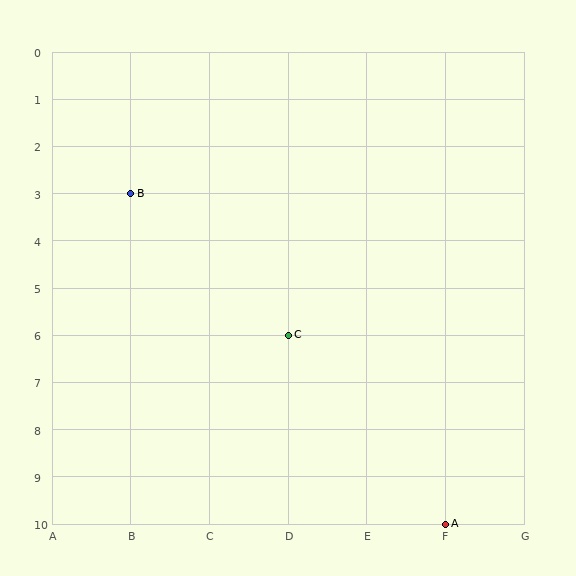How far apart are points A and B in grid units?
Points A and B are 4 columns and 7 rows apart (about 8.1 grid units diagonally).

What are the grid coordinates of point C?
Point C is at grid coordinates (D, 6).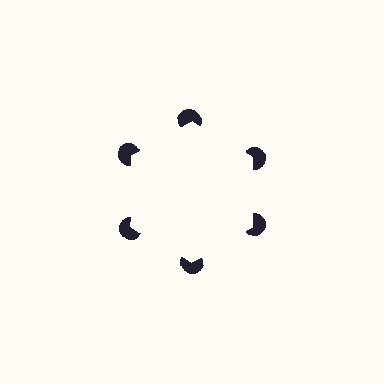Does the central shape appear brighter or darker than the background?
It typically appears slightly brighter than the background, even though no actual brightness change is drawn.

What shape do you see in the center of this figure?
An illusory hexagon — its edges are inferred from the aligned wedge cuts in the pac-man discs, not physically drawn.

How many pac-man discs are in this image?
There are 6 — one at each vertex of the illusory hexagon.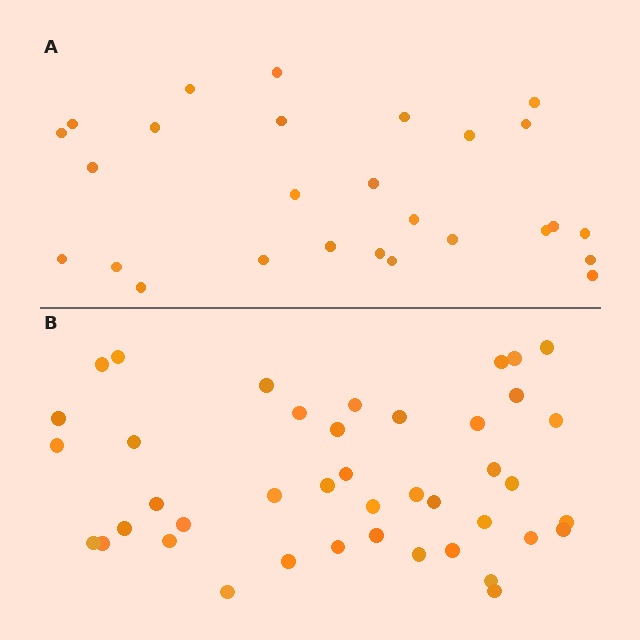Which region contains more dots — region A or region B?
Region B (the bottom region) has more dots.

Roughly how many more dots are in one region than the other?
Region B has approximately 15 more dots than region A.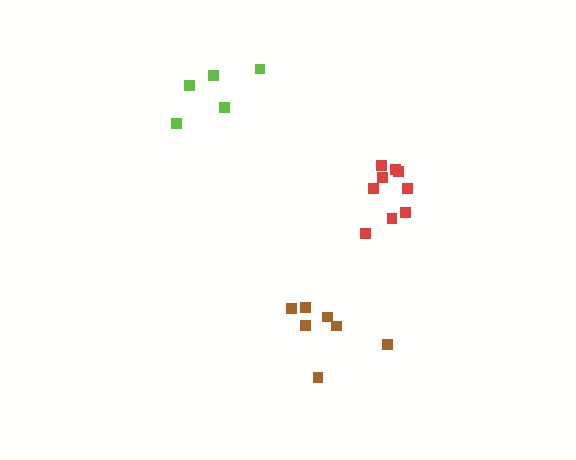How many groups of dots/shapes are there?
There are 3 groups.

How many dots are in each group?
Group 1: 9 dots, Group 2: 5 dots, Group 3: 7 dots (21 total).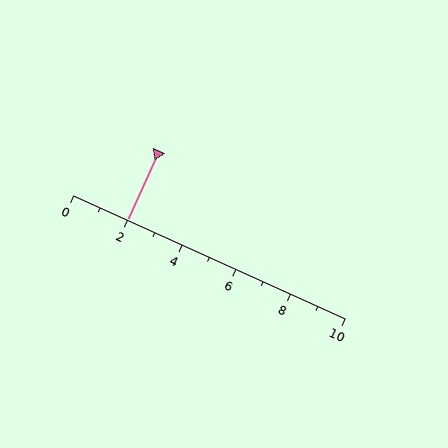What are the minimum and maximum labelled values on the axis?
The axis runs from 0 to 10.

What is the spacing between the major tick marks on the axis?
The major ticks are spaced 2 apart.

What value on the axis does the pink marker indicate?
The marker indicates approximately 2.